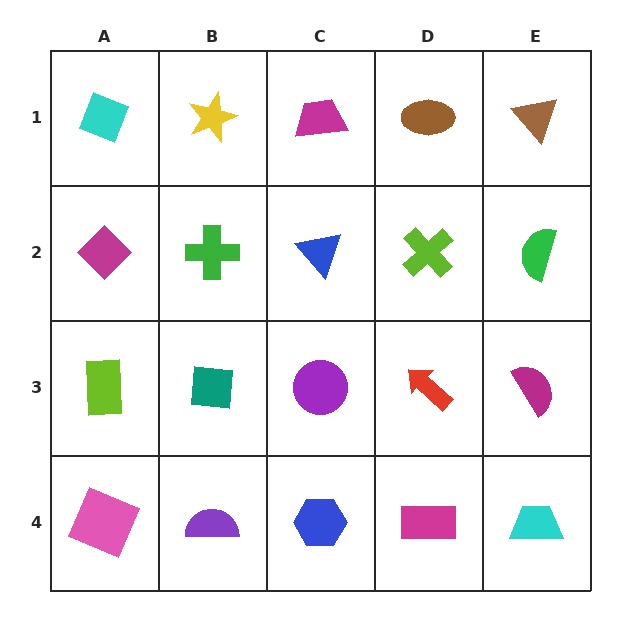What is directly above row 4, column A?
A lime rectangle.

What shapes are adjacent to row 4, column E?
A magenta semicircle (row 3, column E), a magenta rectangle (row 4, column D).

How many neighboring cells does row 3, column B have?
4.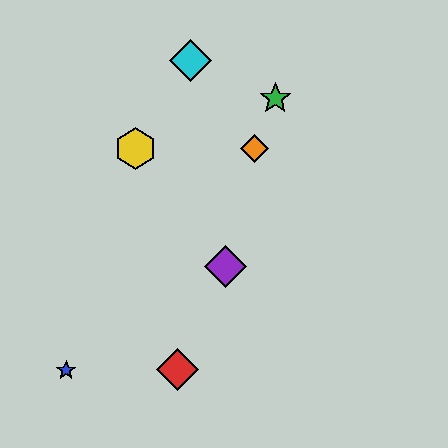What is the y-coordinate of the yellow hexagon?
The yellow hexagon is at y≈149.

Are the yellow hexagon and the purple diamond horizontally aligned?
No, the yellow hexagon is at y≈149 and the purple diamond is at y≈267.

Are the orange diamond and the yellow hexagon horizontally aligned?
Yes, both are at y≈149.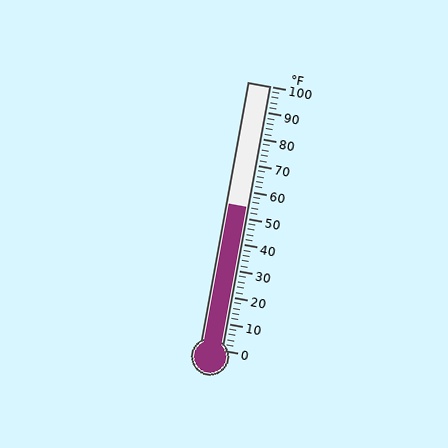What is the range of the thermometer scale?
The thermometer scale ranges from 0°F to 100°F.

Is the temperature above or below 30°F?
The temperature is above 30°F.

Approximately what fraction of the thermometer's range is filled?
The thermometer is filled to approximately 55% of its range.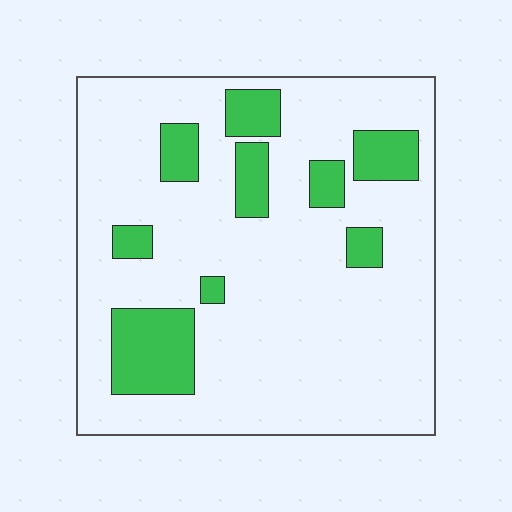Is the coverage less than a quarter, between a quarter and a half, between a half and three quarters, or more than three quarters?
Less than a quarter.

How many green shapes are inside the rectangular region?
9.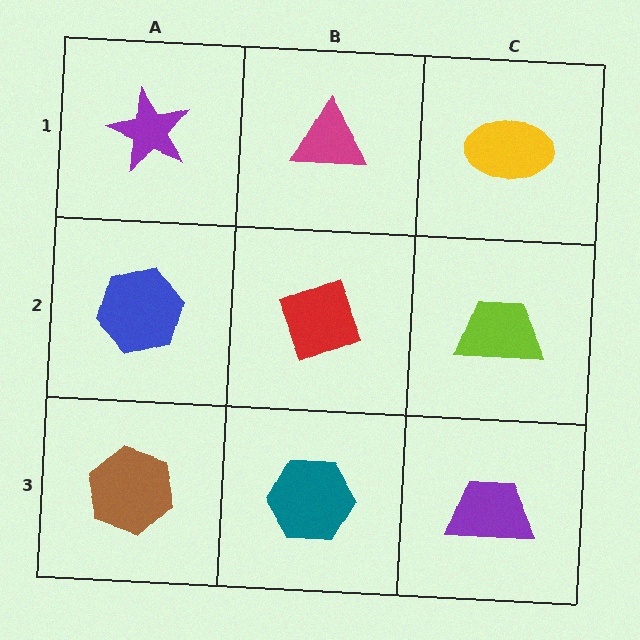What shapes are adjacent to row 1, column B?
A red diamond (row 2, column B), a purple star (row 1, column A), a yellow ellipse (row 1, column C).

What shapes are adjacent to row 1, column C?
A lime trapezoid (row 2, column C), a magenta triangle (row 1, column B).